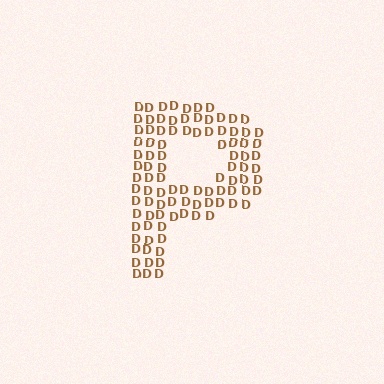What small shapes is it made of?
It is made of small letter D's.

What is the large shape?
The large shape is the letter P.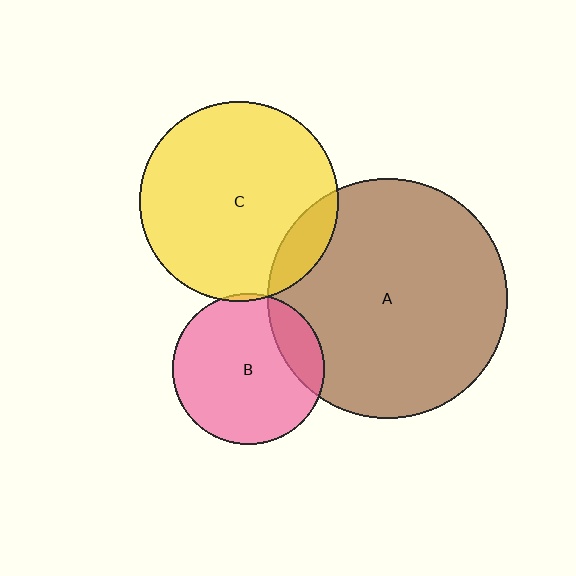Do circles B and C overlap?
Yes.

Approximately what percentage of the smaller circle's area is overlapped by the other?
Approximately 5%.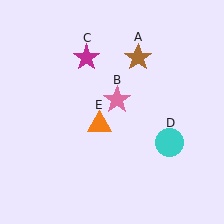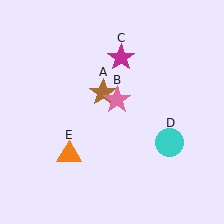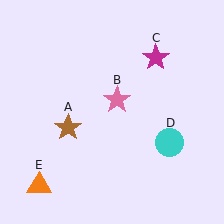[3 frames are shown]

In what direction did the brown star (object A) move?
The brown star (object A) moved down and to the left.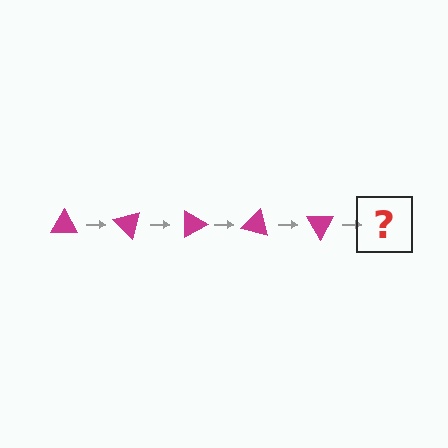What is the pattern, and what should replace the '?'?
The pattern is that the triangle rotates 45 degrees each step. The '?' should be a magenta triangle rotated 225 degrees.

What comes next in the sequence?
The next element should be a magenta triangle rotated 225 degrees.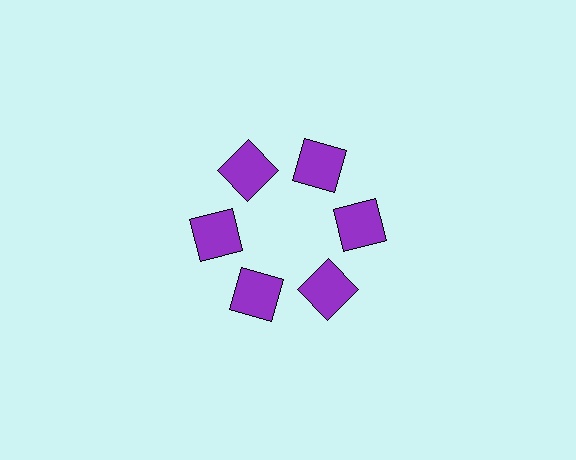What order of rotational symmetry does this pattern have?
This pattern has 6-fold rotational symmetry.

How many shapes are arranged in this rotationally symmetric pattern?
There are 6 shapes, arranged in 6 groups of 1.